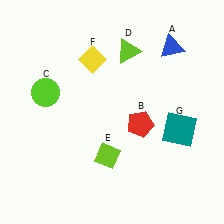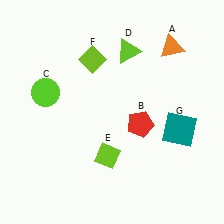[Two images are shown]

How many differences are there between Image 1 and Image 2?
There are 2 differences between the two images.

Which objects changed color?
A changed from blue to orange. F changed from yellow to lime.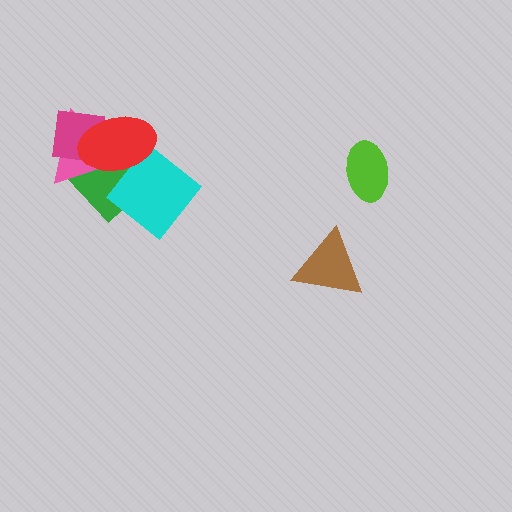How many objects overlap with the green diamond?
4 objects overlap with the green diamond.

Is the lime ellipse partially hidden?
No, no other shape covers it.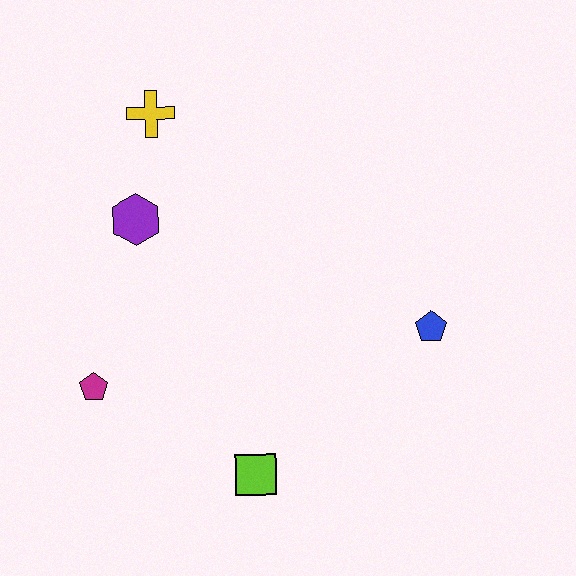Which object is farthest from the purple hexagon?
The blue pentagon is farthest from the purple hexagon.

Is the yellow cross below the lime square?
No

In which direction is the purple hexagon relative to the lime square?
The purple hexagon is above the lime square.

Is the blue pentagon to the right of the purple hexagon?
Yes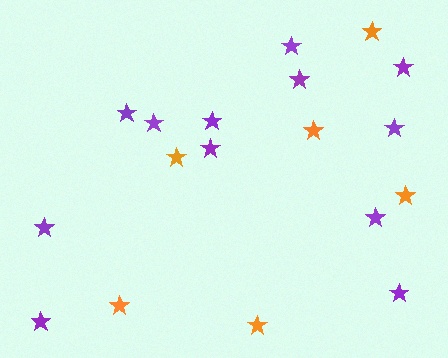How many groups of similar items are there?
There are 2 groups: one group of orange stars (6) and one group of purple stars (12).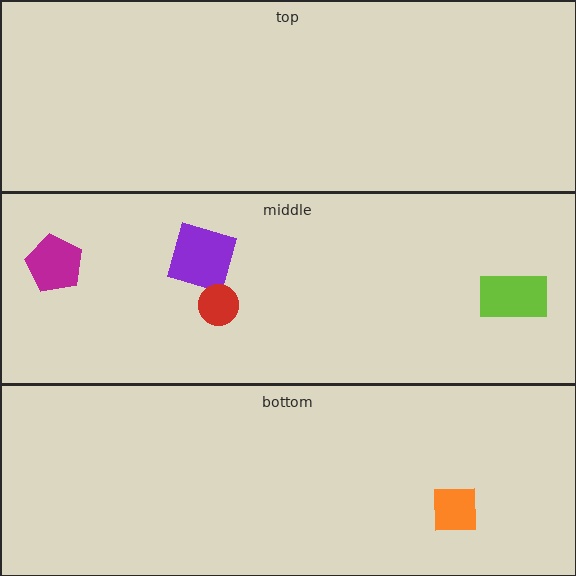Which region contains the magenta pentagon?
The middle region.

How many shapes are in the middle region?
4.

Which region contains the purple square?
The middle region.